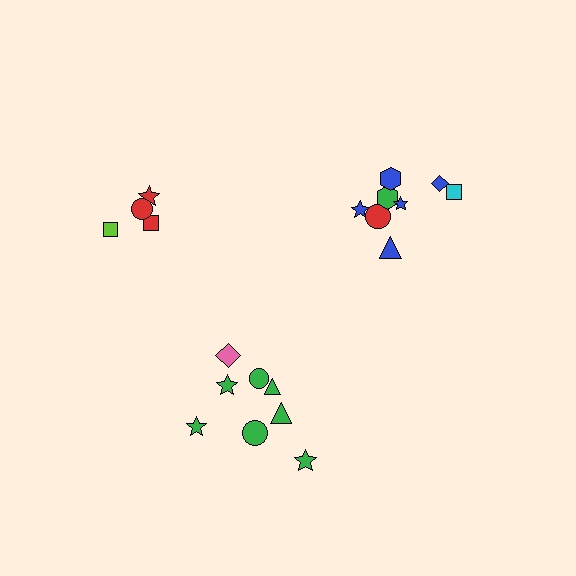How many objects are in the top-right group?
There are 8 objects.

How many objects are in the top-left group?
There are 4 objects.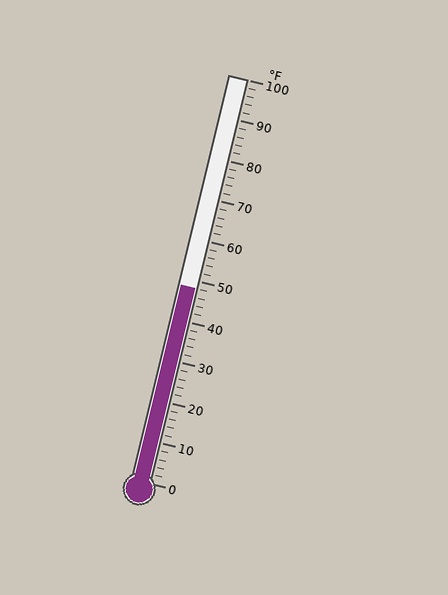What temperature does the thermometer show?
The thermometer shows approximately 48°F.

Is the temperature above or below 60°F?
The temperature is below 60°F.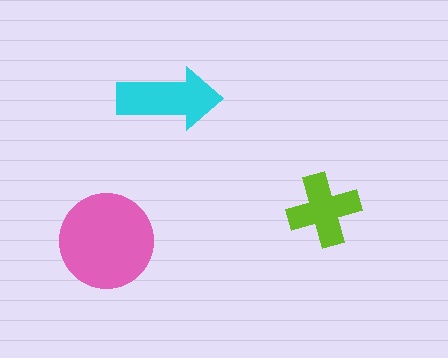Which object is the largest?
The pink circle.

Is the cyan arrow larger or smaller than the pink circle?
Smaller.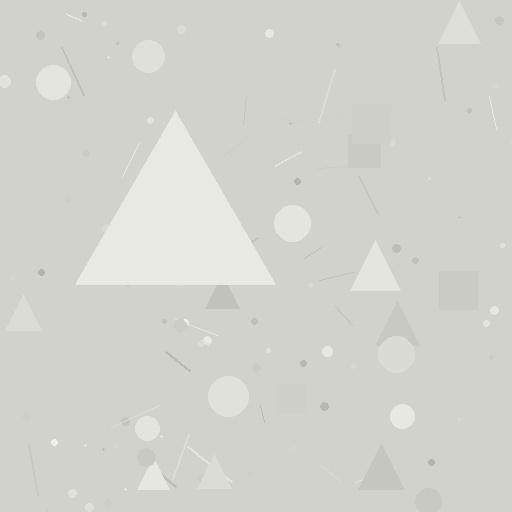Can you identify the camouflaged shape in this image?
The camouflaged shape is a triangle.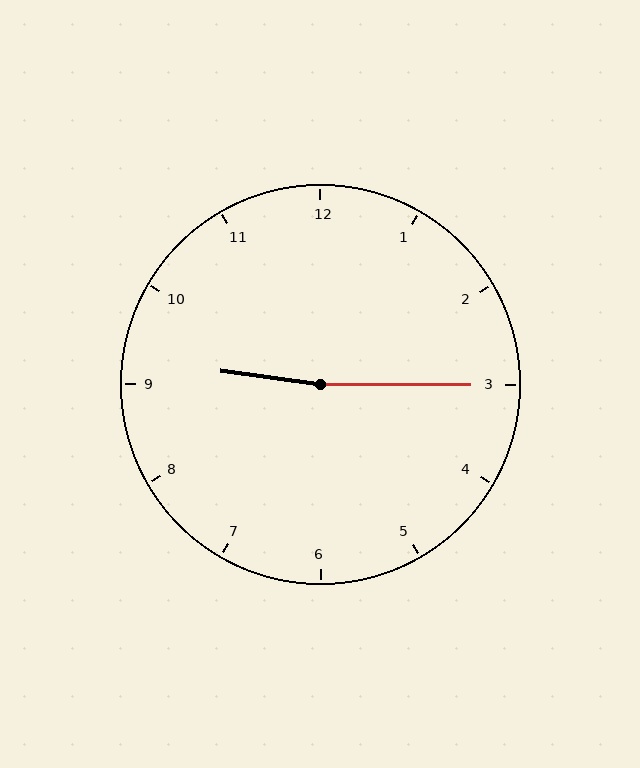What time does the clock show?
9:15.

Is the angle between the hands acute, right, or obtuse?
It is obtuse.